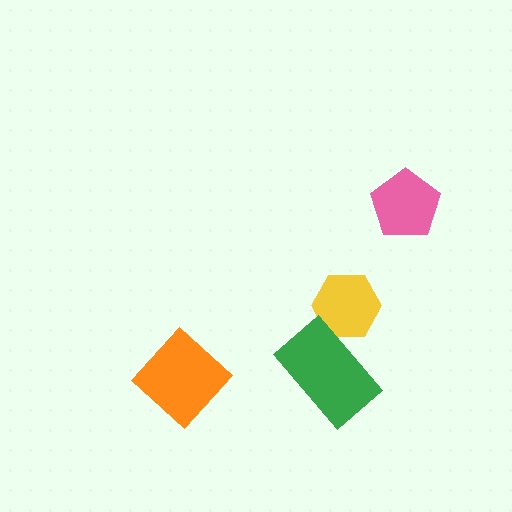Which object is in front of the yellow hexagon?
The green rectangle is in front of the yellow hexagon.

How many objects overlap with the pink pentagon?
0 objects overlap with the pink pentagon.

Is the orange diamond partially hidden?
No, no other shape covers it.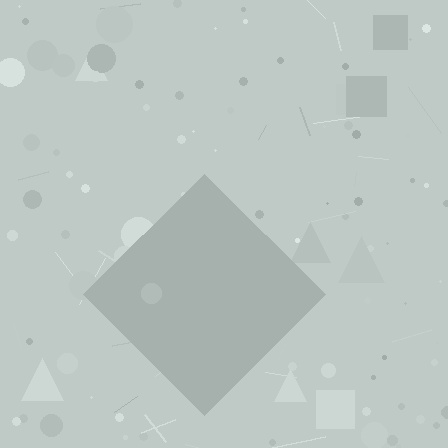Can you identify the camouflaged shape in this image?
The camouflaged shape is a diamond.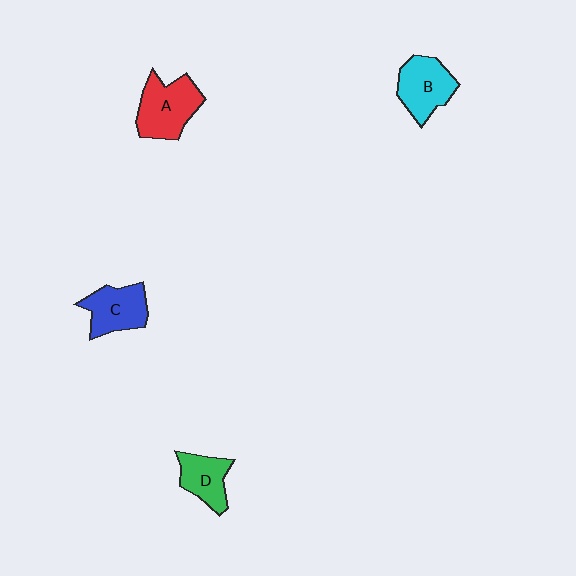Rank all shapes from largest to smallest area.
From largest to smallest: A (red), B (cyan), C (blue), D (green).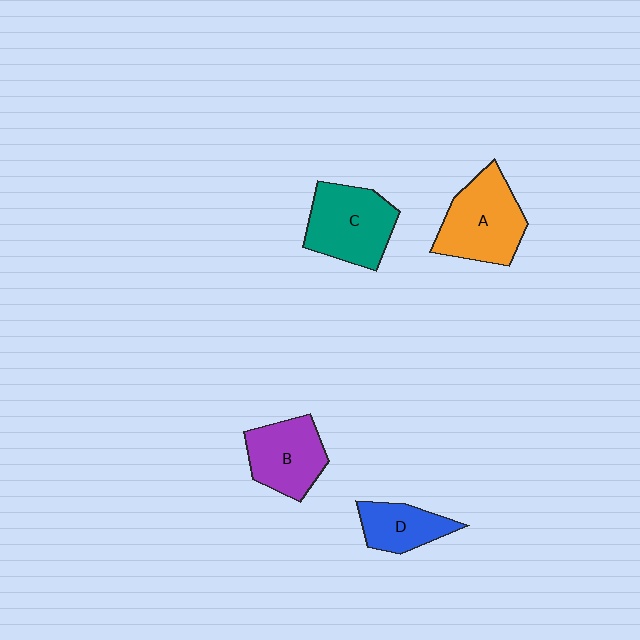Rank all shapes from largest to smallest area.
From largest to smallest: A (orange), C (teal), B (purple), D (blue).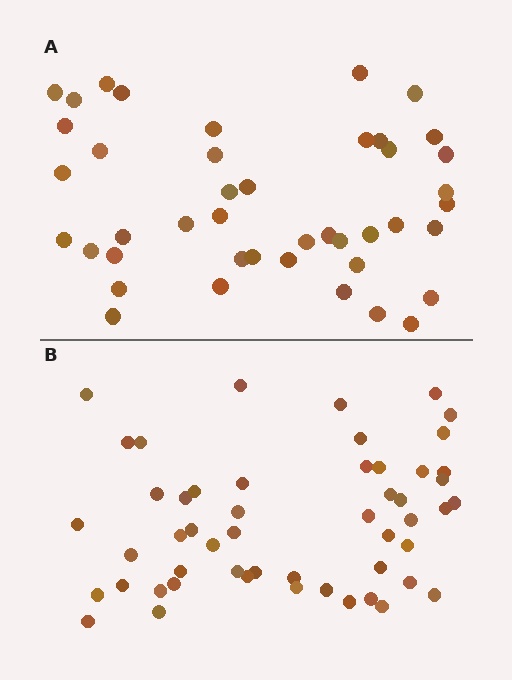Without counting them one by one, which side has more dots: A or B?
Region B (the bottom region) has more dots.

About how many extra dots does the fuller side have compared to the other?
Region B has roughly 8 or so more dots than region A.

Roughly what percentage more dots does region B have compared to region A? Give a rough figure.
About 20% more.